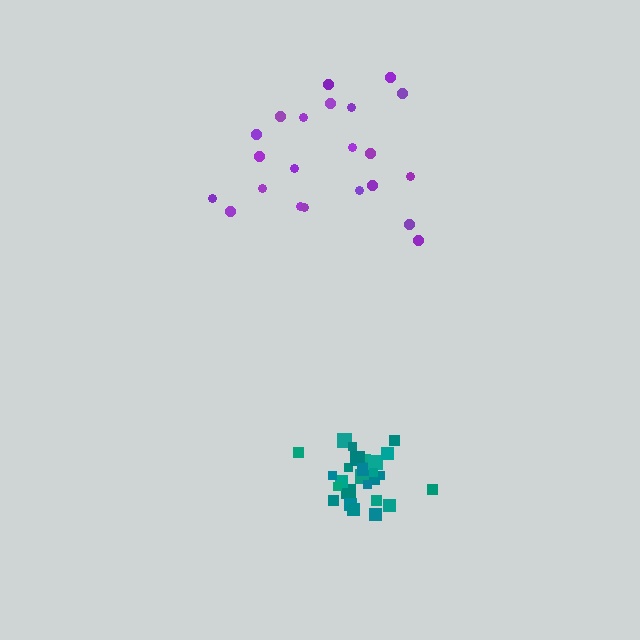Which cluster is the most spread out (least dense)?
Purple.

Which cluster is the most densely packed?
Teal.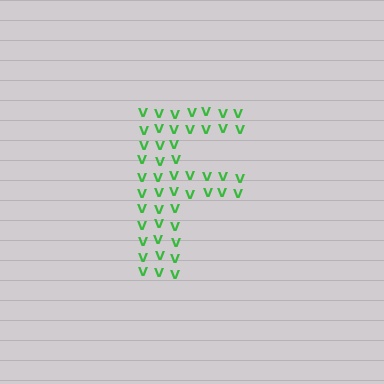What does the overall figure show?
The overall figure shows the letter F.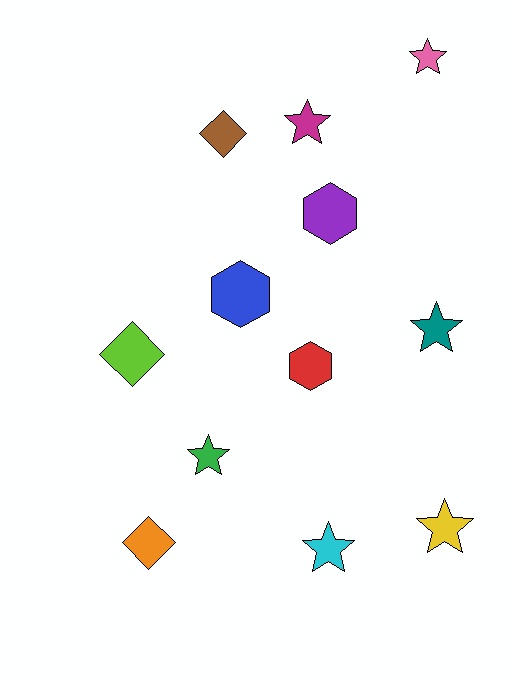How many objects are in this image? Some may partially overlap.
There are 12 objects.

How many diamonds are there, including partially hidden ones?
There are 3 diamonds.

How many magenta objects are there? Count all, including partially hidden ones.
There is 1 magenta object.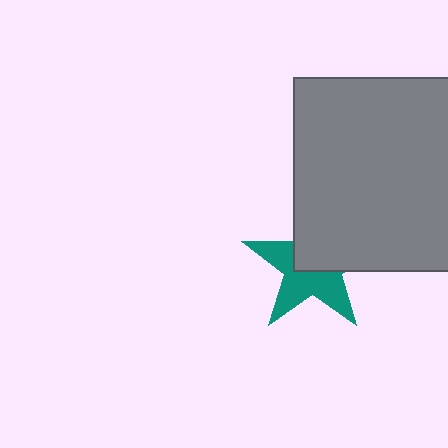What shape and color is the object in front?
The object in front is a gray square.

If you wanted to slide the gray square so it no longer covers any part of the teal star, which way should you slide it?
Slide it toward the upper-right — that is the most direct way to separate the two shapes.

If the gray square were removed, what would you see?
You would see the complete teal star.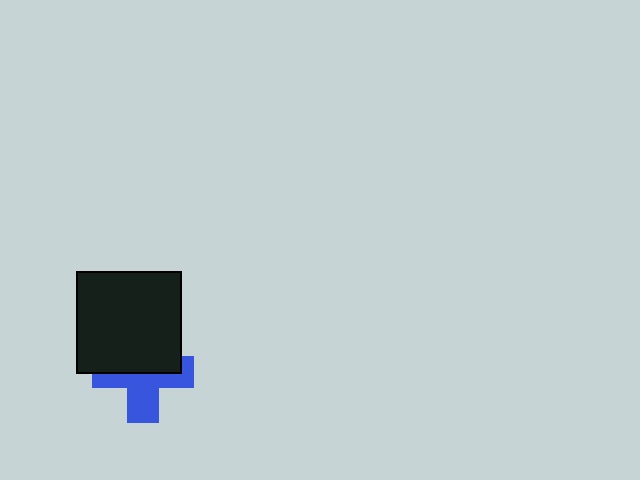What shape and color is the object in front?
The object in front is a black rectangle.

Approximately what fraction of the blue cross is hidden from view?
Roughly 49% of the blue cross is hidden behind the black rectangle.